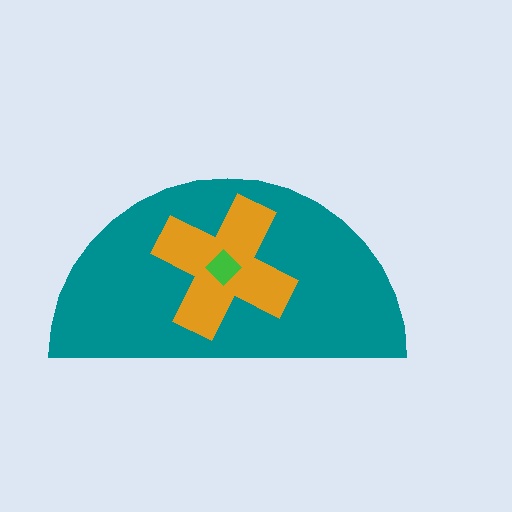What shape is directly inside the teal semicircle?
The orange cross.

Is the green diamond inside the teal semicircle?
Yes.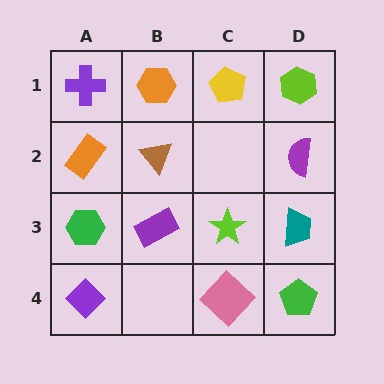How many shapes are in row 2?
3 shapes.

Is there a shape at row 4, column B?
No, that cell is empty.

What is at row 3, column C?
A lime star.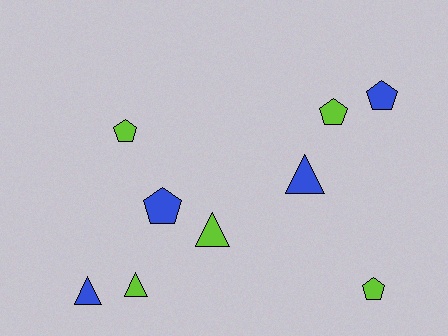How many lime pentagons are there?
There are 3 lime pentagons.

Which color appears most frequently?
Lime, with 5 objects.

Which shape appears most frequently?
Pentagon, with 5 objects.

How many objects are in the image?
There are 9 objects.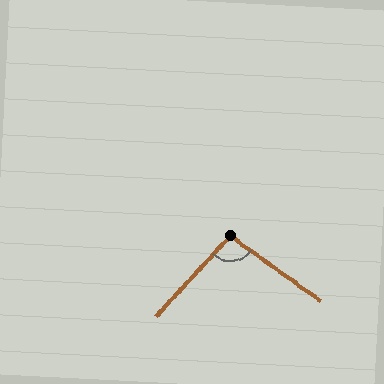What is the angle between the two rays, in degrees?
Approximately 98 degrees.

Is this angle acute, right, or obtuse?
It is obtuse.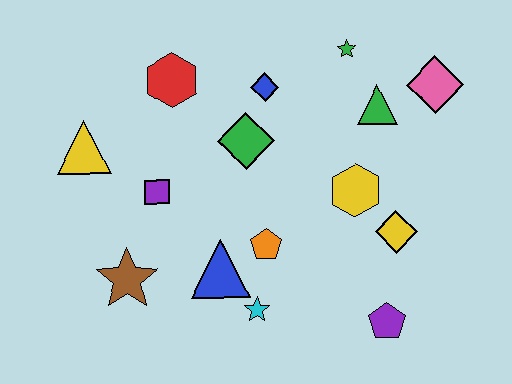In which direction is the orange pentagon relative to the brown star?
The orange pentagon is to the right of the brown star.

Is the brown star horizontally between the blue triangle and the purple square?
No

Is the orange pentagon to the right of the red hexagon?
Yes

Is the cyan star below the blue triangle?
Yes